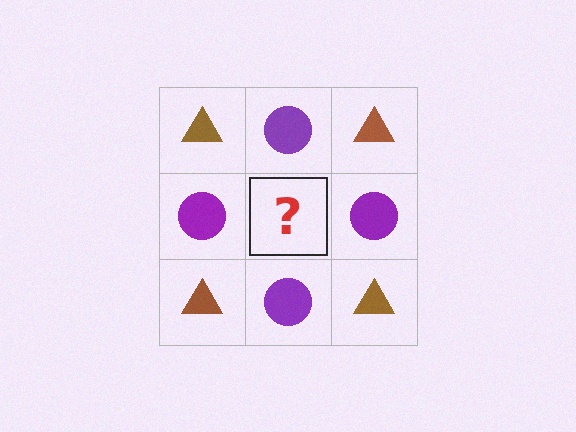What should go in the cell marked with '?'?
The missing cell should contain a brown triangle.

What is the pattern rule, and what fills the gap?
The rule is that it alternates brown triangle and purple circle in a checkerboard pattern. The gap should be filled with a brown triangle.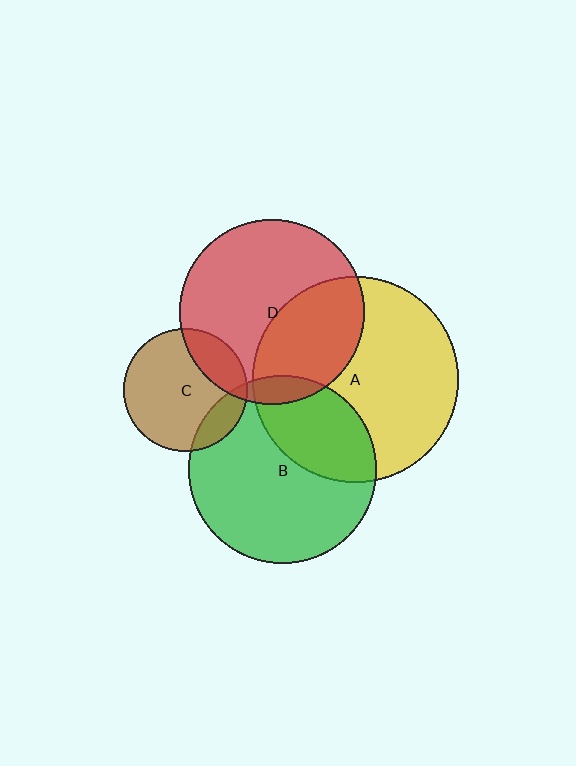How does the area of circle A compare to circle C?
Approximately 2.8 times.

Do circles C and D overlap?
Yes.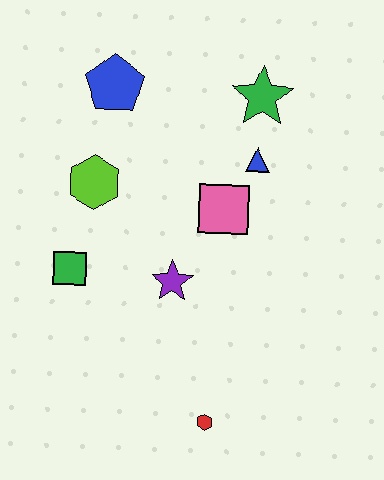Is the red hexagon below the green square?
Yes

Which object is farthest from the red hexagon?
The blue pentagon is farthest from the red hexagon.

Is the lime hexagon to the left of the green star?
Yes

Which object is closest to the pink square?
The blue triangle is closest to the pink square.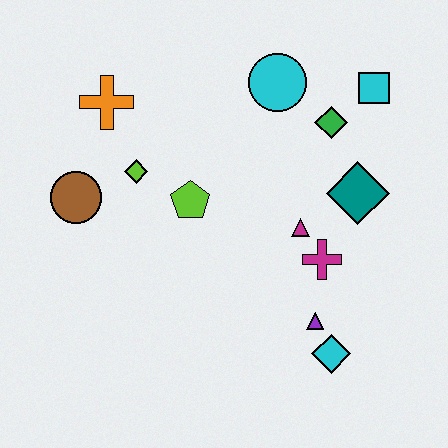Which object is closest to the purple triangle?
The cyan diamond is closest to the purple triangle.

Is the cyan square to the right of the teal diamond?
Yes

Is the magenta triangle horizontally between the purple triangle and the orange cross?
Yes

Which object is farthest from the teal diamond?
The brown circle is farthest from the teal diamond.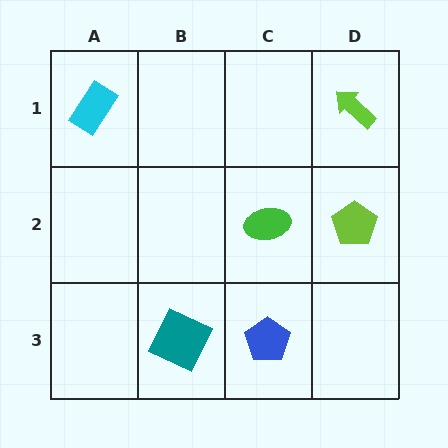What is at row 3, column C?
A blue pentagon.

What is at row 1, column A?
A cyan rectangle.